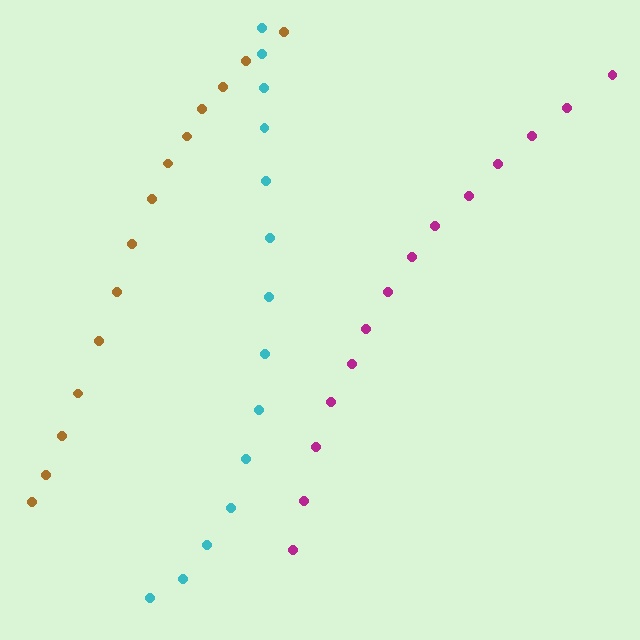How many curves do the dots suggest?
There are 3 distinct paths.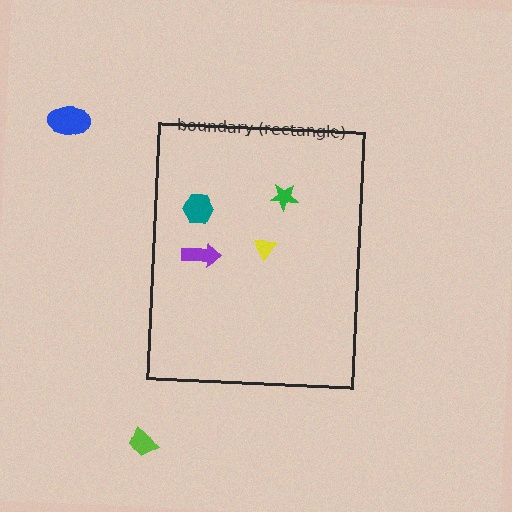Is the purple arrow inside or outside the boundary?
Inside.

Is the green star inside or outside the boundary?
Inside.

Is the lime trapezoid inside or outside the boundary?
Outside.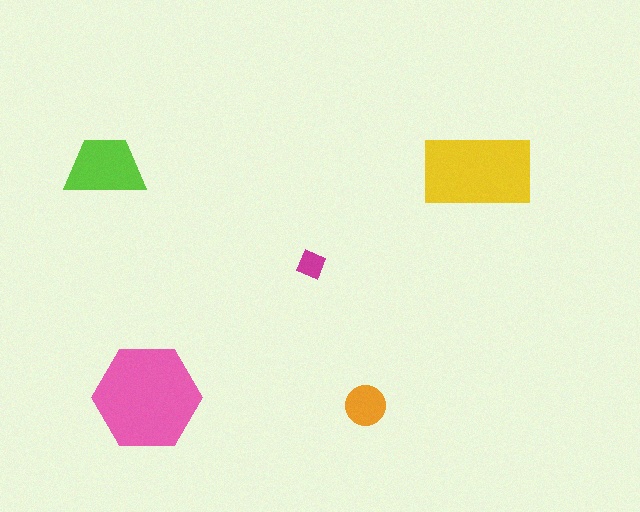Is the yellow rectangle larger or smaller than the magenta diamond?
Larger.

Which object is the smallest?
The magenta diamond.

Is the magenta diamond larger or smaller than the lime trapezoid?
Smaller.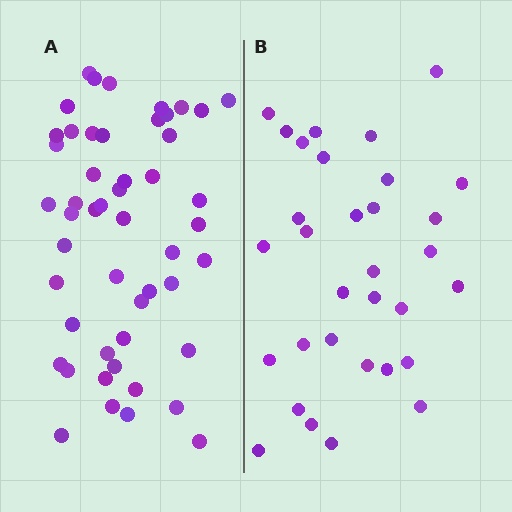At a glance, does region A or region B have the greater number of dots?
Region A (the left region) has more dots.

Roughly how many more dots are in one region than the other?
Region A has approximately 20 more dots than region B.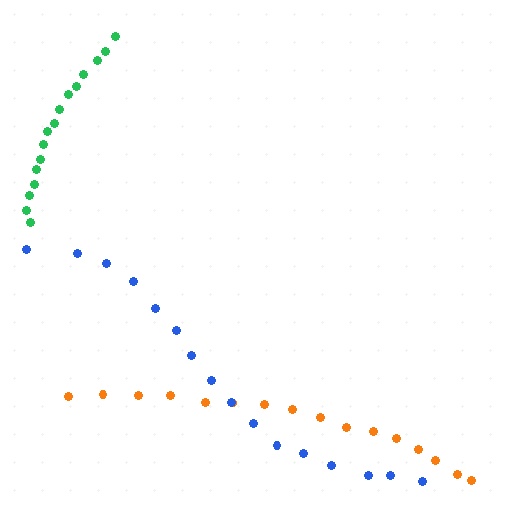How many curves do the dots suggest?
There are 3 distinct paths.